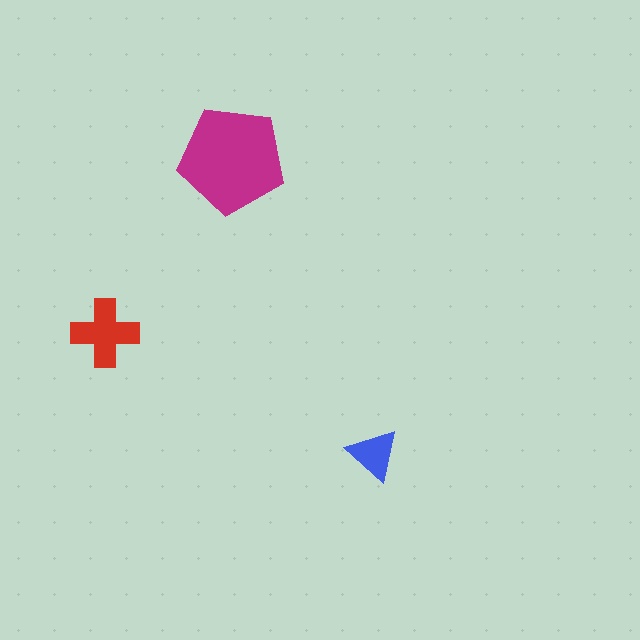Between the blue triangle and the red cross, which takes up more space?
The red cross.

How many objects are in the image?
There are 3 objects in the image.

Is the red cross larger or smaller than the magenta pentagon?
Smaller.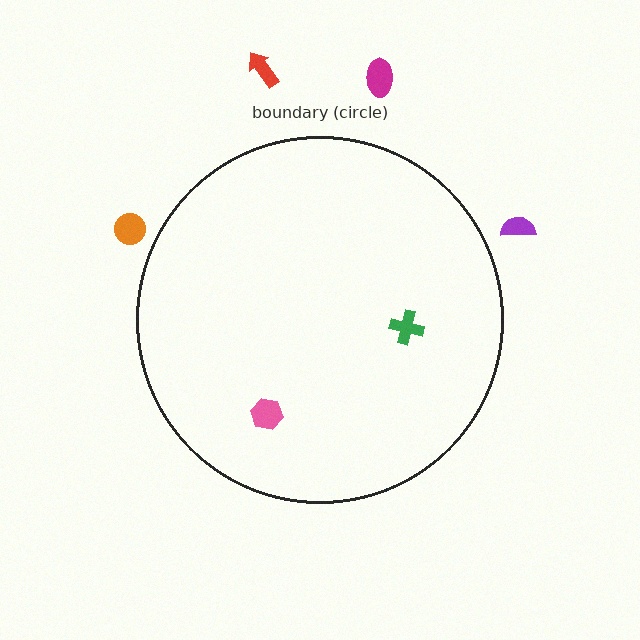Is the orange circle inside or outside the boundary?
Outside.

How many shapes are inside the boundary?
2 inside, 4 outside.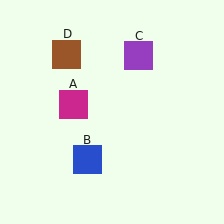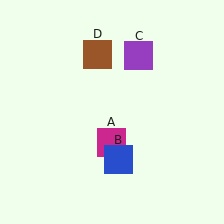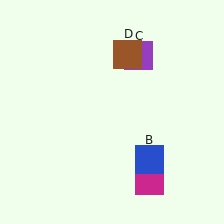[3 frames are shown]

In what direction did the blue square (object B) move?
The blue square (object B) moved right.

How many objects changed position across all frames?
3 objects changed position: magenta square (object A), blue square (object B), brown square (object D).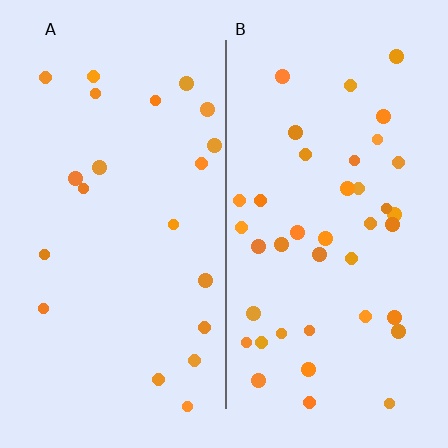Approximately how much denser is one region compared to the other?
Approximately 1.9× — region B over region A.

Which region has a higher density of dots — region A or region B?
B (the right).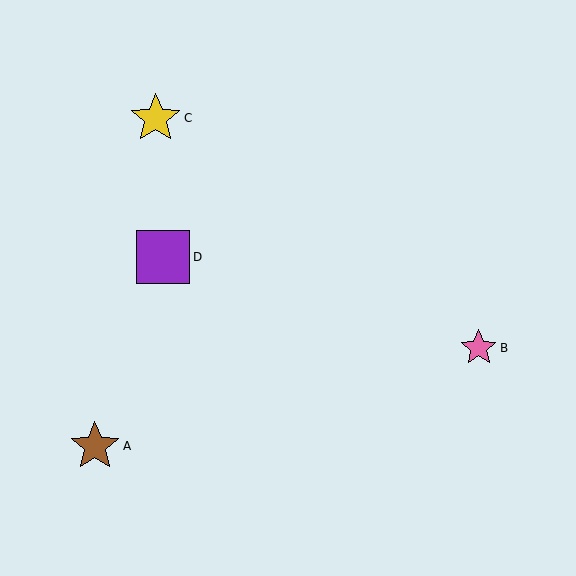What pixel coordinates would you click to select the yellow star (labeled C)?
Click at (156, 118) to select the yellow star C.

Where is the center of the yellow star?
The center of the yellow star is at (156, 118).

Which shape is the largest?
The purple square (labeled D) is the largest.